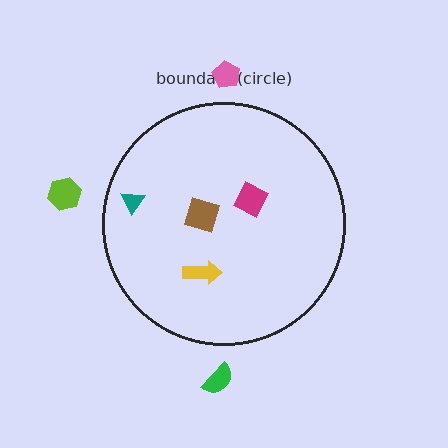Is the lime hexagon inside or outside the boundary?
Outside.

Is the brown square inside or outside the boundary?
Inside.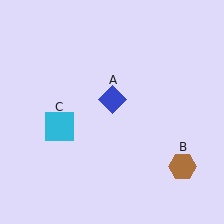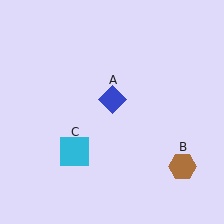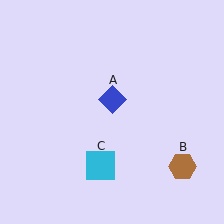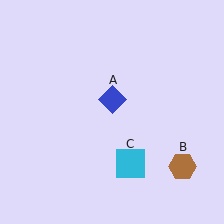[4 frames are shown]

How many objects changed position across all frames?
1 object changed position: cyan square (object C).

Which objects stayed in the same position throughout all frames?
Blue diamond (object A) and brown hexagon (object B) remained stationary.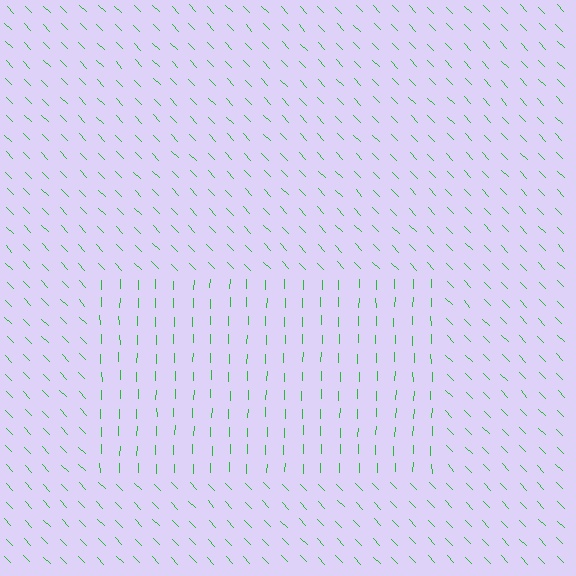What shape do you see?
I see a rectangle.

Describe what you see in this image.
The image is filled with small green line segments. A rectangle region in the image has lines oriented differently from the surrounding lines, creating a visible texture boundary.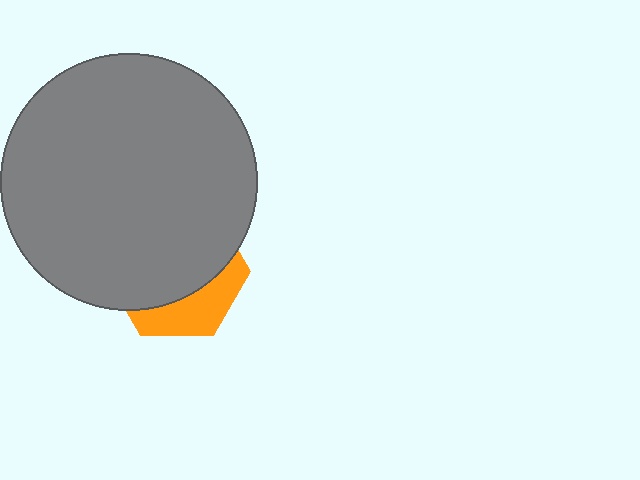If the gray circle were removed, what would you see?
You would see the complete orange hexagon.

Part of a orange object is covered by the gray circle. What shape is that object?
It is a hexagon.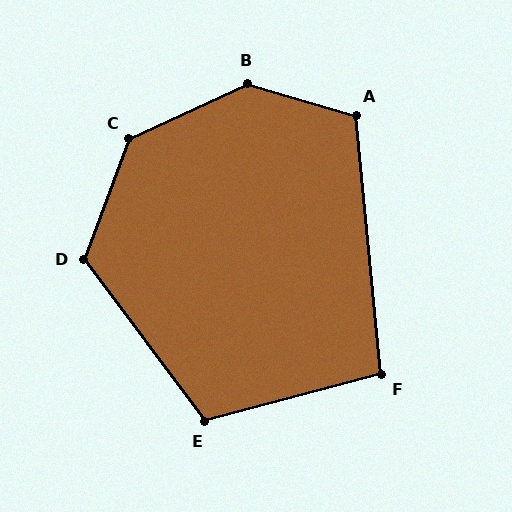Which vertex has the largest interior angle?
B, at approximately 139 degrees.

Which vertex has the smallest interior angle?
F, at approximately 99 degrees.